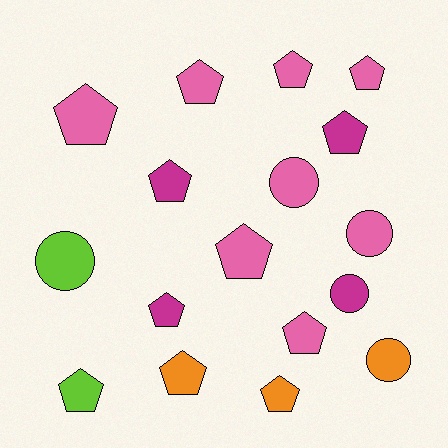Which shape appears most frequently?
Pentagon, with 12 objects.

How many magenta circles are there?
There is 1 magenta circle.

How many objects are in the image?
There are 17 objects.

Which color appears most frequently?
Pink, with 8 objects.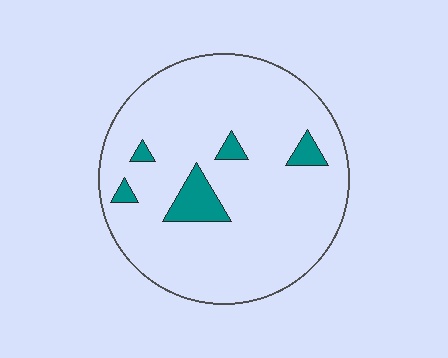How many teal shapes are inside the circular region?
5.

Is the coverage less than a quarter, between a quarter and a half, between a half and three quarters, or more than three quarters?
Less than a quarter.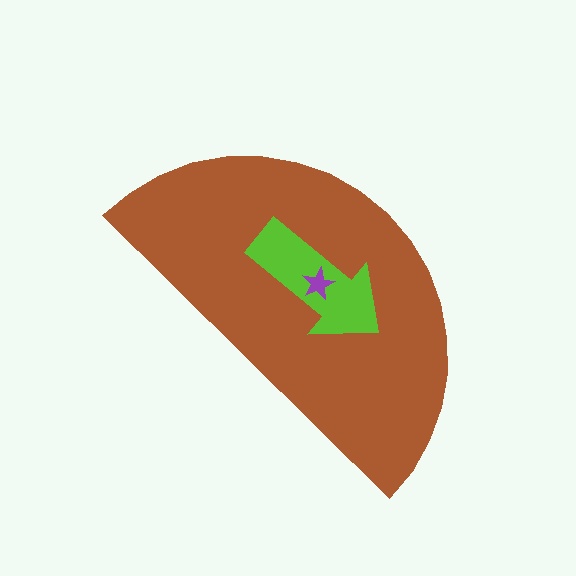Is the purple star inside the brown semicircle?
Yes.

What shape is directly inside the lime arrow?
The purple star.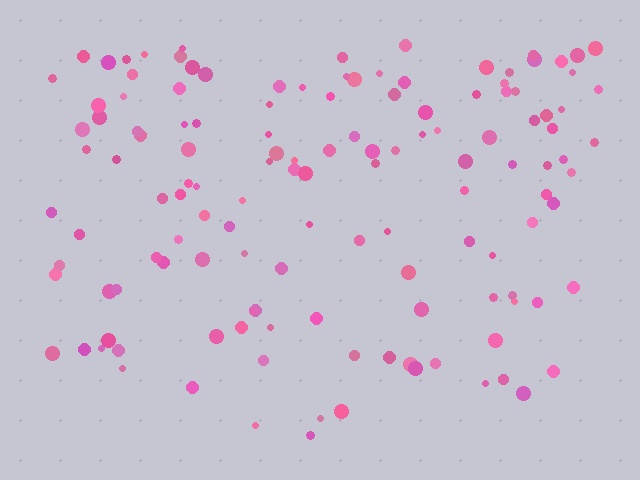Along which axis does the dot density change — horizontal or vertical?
Vertical.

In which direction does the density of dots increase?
From bottom to top, with the top side densest.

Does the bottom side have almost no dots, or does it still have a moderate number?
Still a moderate number, just noticeably fewer than the top.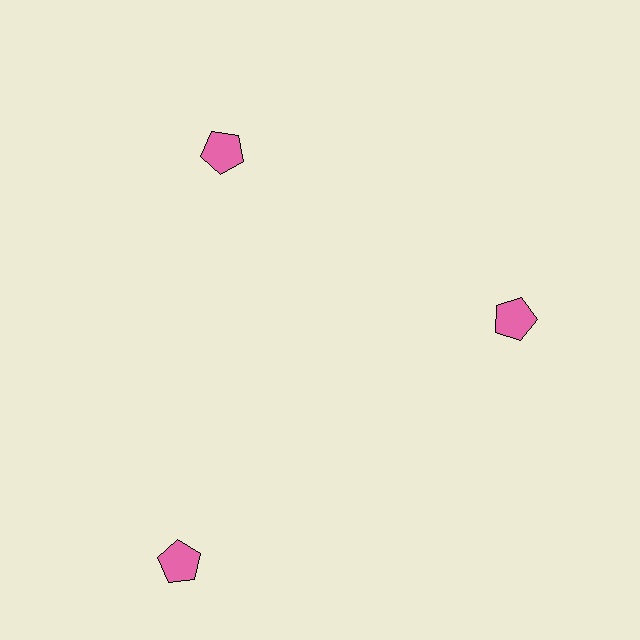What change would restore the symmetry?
The symmetry would be restored by moving it inward, back onto the ring so that all 3 pentagons sit at equal angles and equal distance from the center.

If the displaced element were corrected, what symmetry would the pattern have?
It would have 3-fold rotational symmetry — the pattern would map onto itself every 120 degrees.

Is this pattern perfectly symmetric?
No. The 3 pink pentagons are arranged in a ring, but one element near the 7 o'clock position is pushed outward from the center, breaking the 3-fold rotational symmetry.